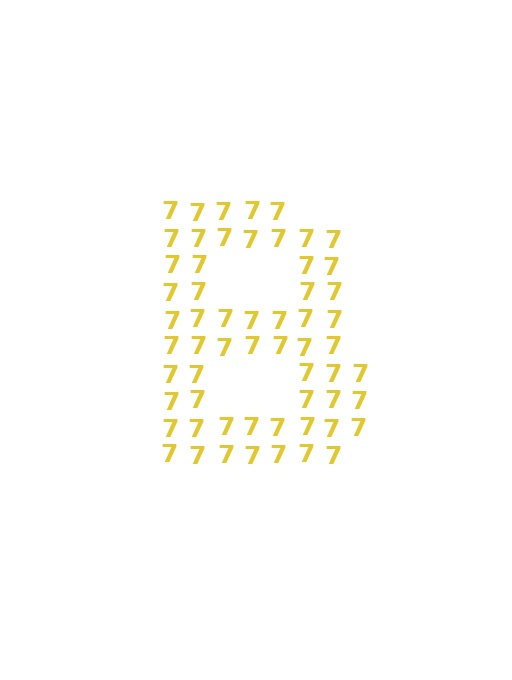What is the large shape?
The large shape is the letter B.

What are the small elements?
The small elements are digit 7's.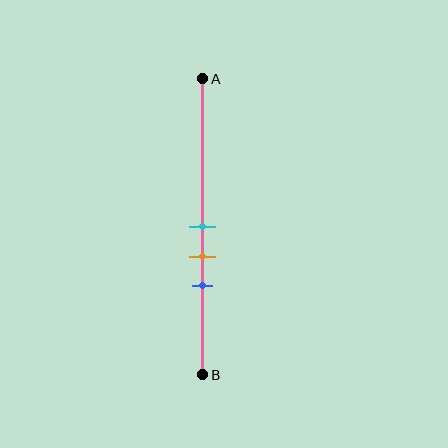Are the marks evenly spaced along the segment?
Yes, the marks are approximately evenly spaced.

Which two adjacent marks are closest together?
The cyan and orange marks are the closest adjacent pair.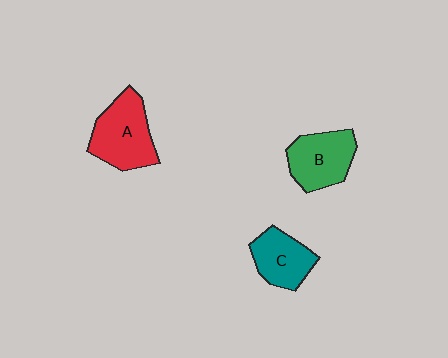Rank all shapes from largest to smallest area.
From largest to smallest: A (red), B (green), C (teal).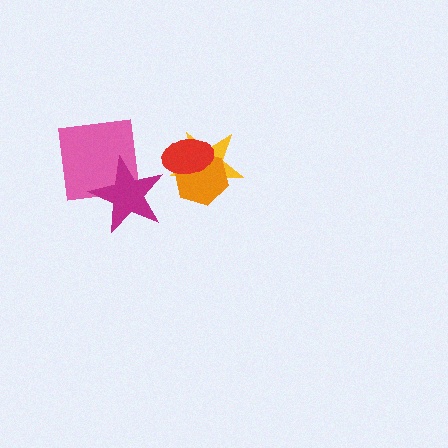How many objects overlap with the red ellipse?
2 objects overlap with the red ellipse.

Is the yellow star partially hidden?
Yes, it is partially covered by another shape.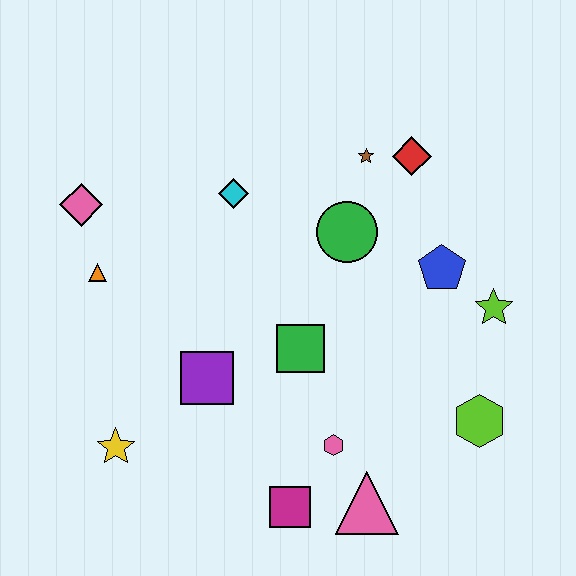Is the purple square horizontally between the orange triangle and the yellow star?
No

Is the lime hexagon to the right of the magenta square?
Yes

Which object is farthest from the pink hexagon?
The pink diamond is farthest from the pink hexagon.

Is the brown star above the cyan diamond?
Yes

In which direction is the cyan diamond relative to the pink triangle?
The cyan diamond is above the pink triangle.